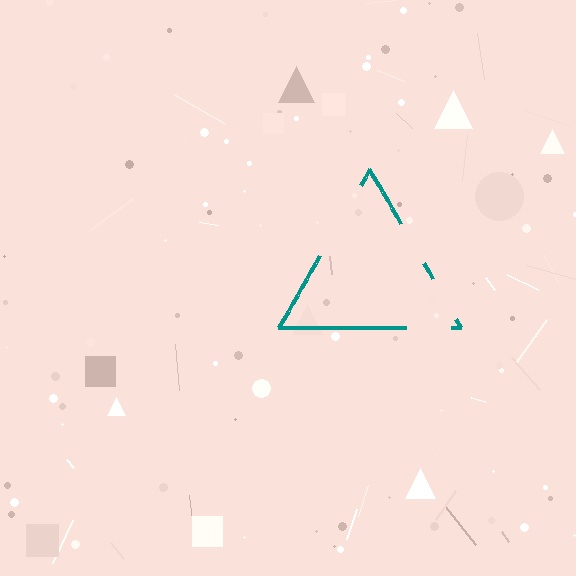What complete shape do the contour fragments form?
The contour fragments form a triangle.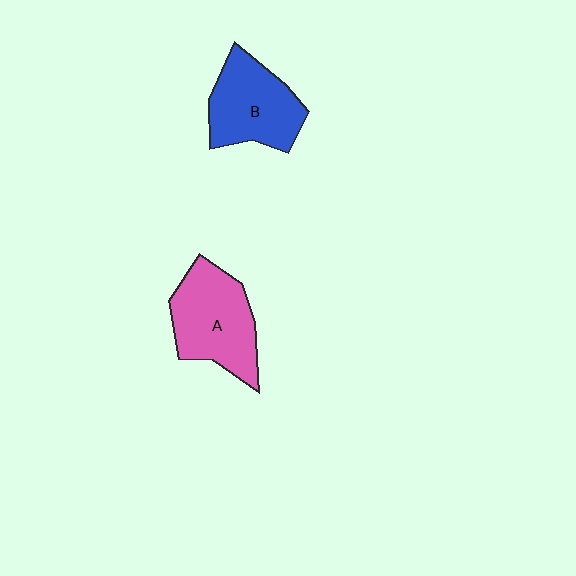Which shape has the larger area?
Shape A (pink).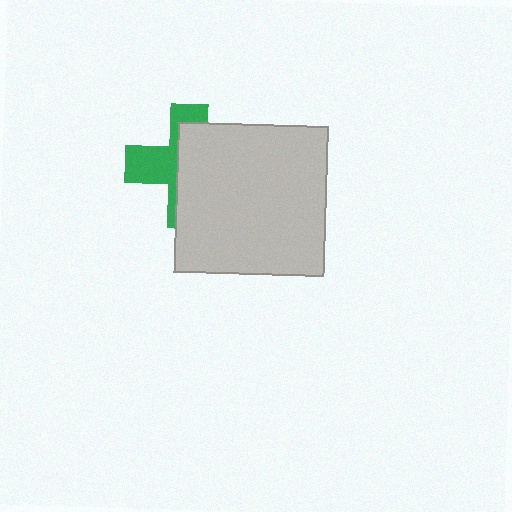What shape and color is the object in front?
The object in front is a light gray square.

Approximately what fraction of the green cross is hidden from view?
Roughly 60% of the green cross is hidden behind the light gray square.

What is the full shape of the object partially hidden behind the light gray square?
The partially hidden object is a green cross.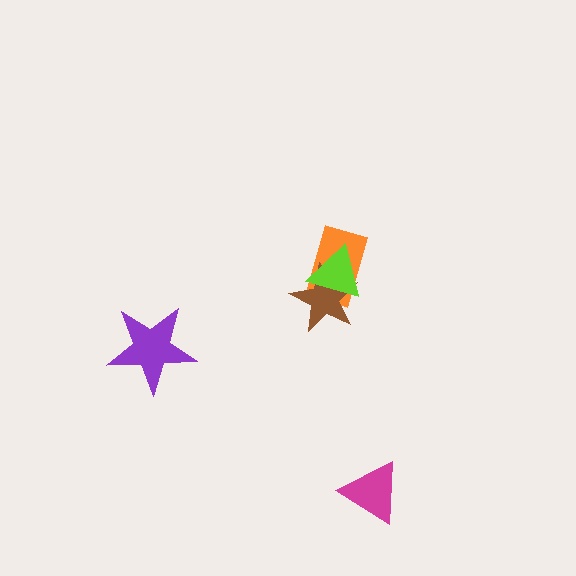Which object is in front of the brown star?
The lime triangle is in front of the brown star.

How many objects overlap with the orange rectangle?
2 objects overlap with the orange rectangle.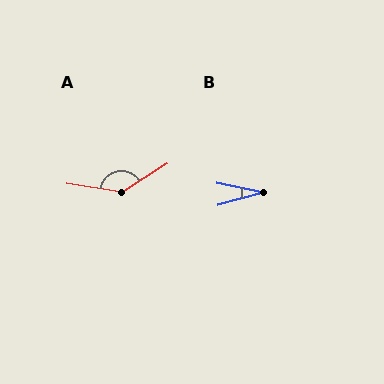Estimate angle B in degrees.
Approximately 27 degrees.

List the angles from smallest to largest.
B (27°), A (138°).